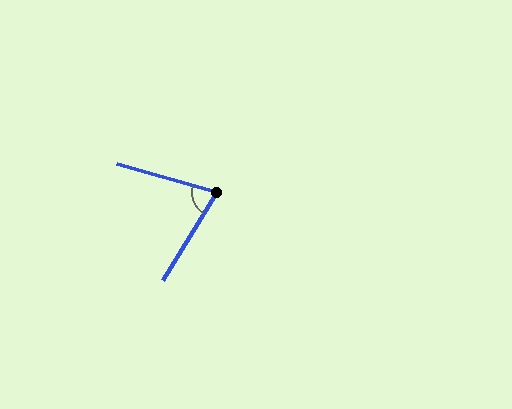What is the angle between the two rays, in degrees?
Approximately 75 degrees.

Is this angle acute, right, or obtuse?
It is acute.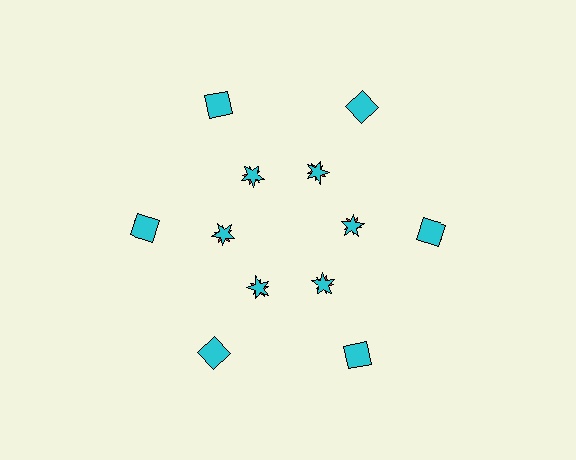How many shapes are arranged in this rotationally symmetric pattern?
There are 18 shapes, arranged in 6 groups of 3.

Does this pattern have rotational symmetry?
Yes, this pattern has 6-fold rotational symmetry. It looks the same after rotating 60 degrees around the center.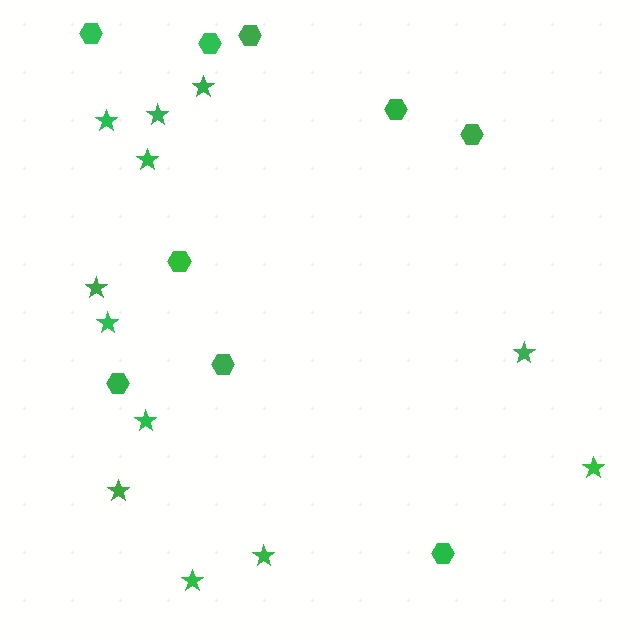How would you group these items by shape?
There are 2 groups: one group of stars (12) and one group of hexagons (9).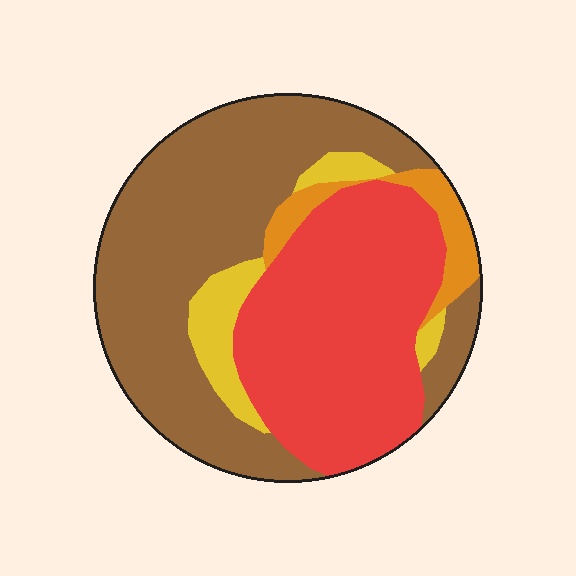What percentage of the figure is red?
Red takes up about three eighths (3/8) of the figure.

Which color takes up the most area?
Brown, at roughly 50%.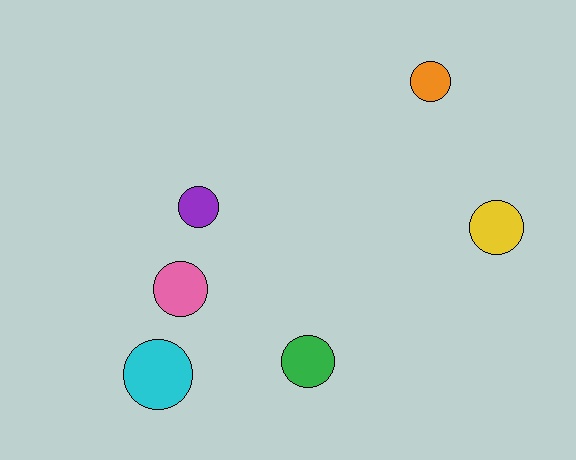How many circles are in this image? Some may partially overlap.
There are 6 circles.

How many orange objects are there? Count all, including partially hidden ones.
There is 1 orange object.